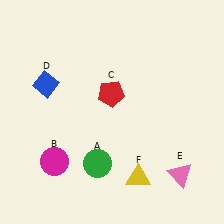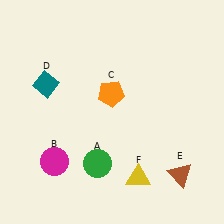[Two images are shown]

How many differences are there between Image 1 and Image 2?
There are 3 differences between the two images.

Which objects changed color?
C changed from red to orange. D changed from blue to teal. E changed from pink to brown.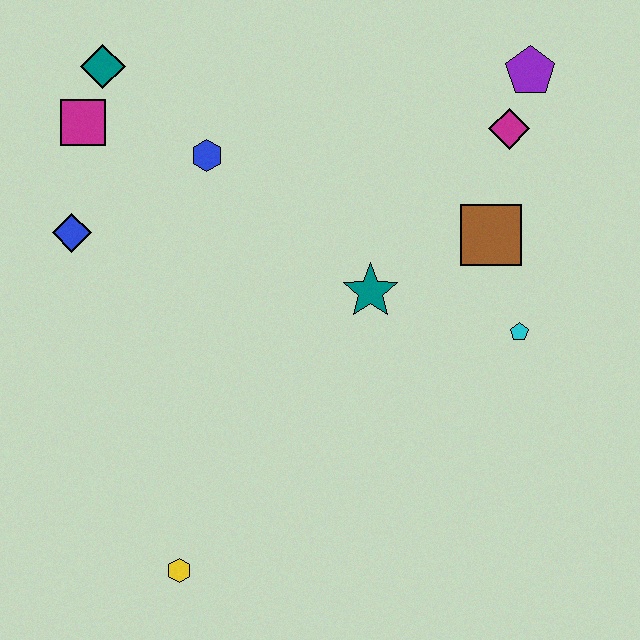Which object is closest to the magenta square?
The teal diamond is closest to the magenta square.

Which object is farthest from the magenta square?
The cyan pentagon is farthest from the magenta square.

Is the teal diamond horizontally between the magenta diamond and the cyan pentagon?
No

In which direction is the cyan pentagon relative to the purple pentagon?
The cyan pentagon is below the purple pentagon.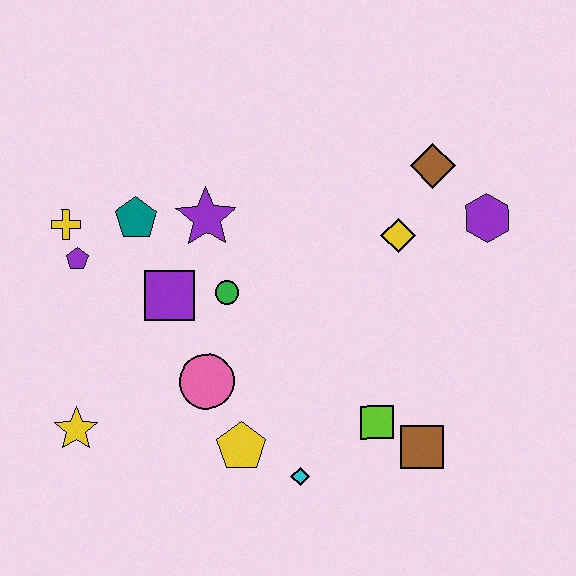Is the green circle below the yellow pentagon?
No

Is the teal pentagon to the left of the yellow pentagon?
Yes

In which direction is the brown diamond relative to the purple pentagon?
The brown diamond is to the right of the purple pentagon.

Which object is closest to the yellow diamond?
The brown diamond is closest to the yellow diamond.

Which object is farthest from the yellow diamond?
The yellow star is farthest from the yellow diamond.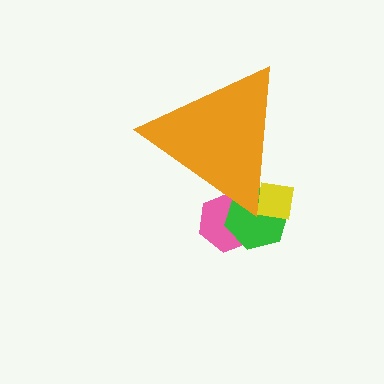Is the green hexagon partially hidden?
Yes, the green hexagon is partially hidden behind the orange triangle.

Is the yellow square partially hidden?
Yes, the yellow square is partially hidden behind the orange triangle.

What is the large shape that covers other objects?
An orange triangle.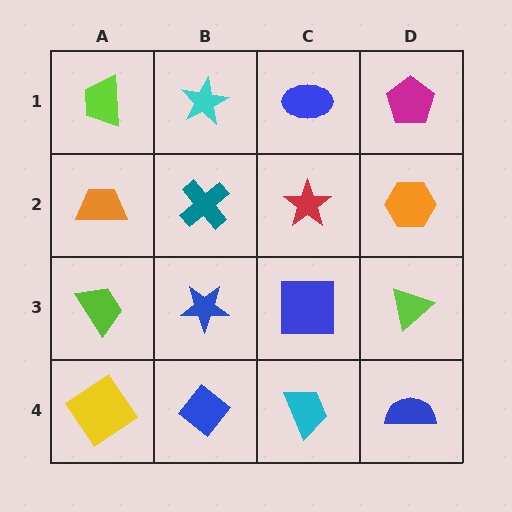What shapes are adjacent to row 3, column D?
An orange hexagon (row 2, column D), a blue semicircle (row 4, column D), a blue square (row 3, column C).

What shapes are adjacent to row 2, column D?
A magenta pentagon (row 1, column D), a lime triangle (row 3, column D), a red star (row 2, column C).